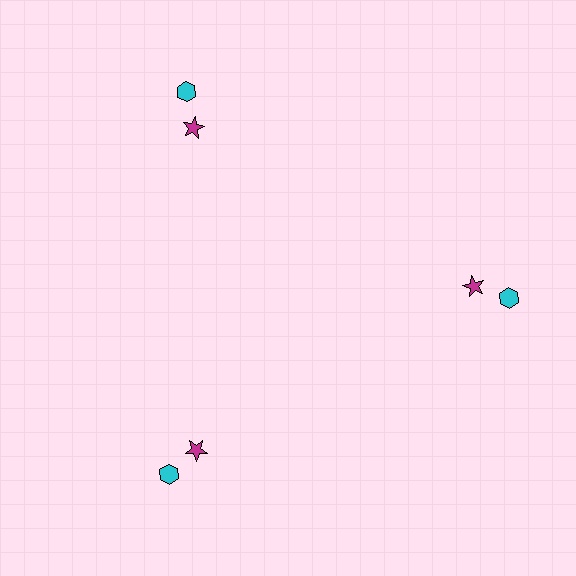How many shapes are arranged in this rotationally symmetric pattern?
There are 6 shapes, arranged in 3 groups of 2.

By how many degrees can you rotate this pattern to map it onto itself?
The pattern maps onto itself every 120 degrees of rotation.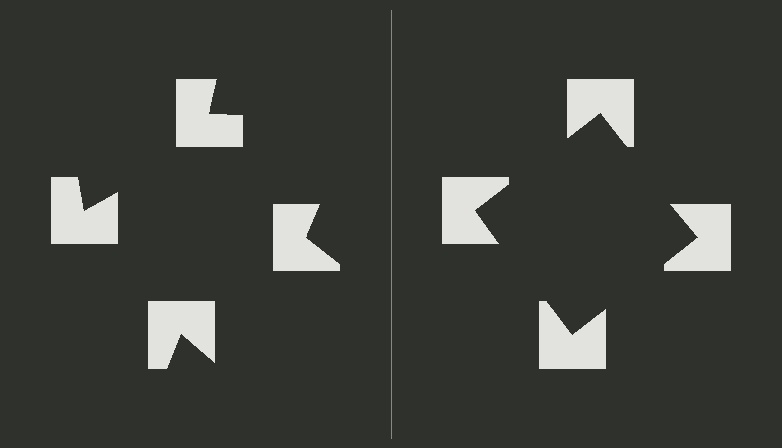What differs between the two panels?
The notched squares are positioned identically on both sides; only the wedge orientations differ. On the right they align to a square; on the left they are misaligned.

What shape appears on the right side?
An illusory square.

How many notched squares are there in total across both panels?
8 — 4 on each side.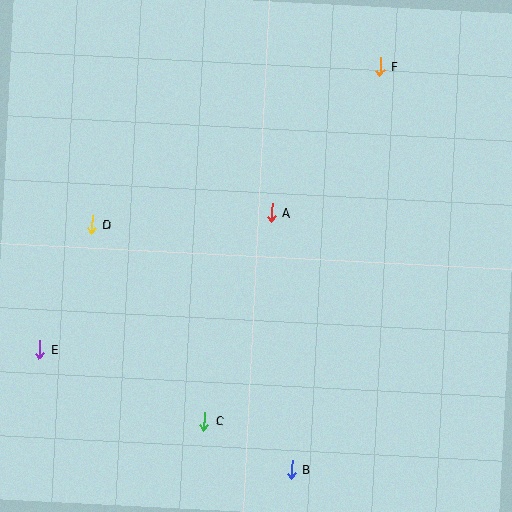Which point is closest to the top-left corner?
Point D is closest to the top-left corner.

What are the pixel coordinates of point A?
Point A is at (272, 212).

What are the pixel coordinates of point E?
Point E is at (40, 350).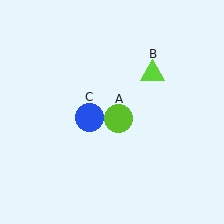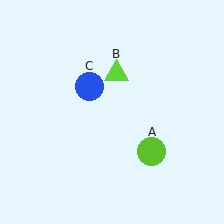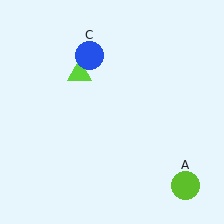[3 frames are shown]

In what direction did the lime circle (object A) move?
The lime circle (object A) moved down and to the right.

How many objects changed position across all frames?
3 objects changed position: lime circle (object A), lime triangle (object B), blue circle (object C).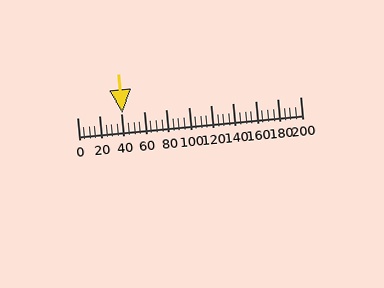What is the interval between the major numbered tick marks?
The major tick marks are spaced 20 units apart.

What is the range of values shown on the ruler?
The ruler shows values from 0 to 200.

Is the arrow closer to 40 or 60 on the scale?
The arrow is closer to 40.